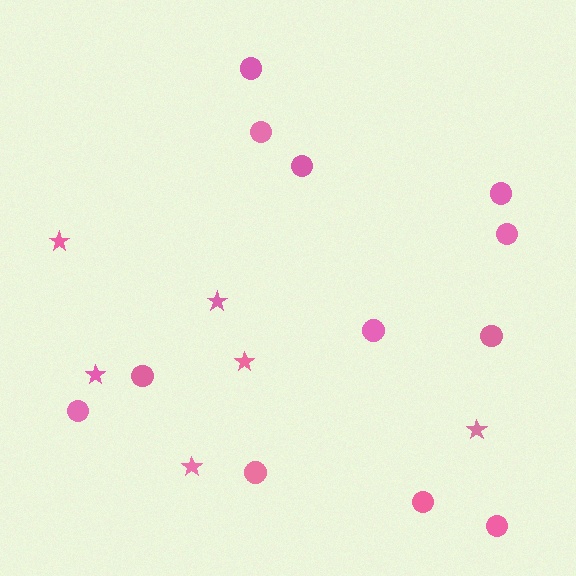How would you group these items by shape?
There are 2 groups: one group of circles (12) and one group of stars (6).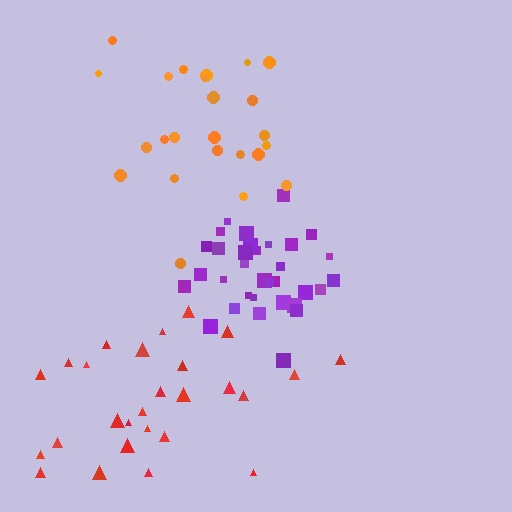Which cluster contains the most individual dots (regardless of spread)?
Purple (33).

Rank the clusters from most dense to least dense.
purple, orange, red.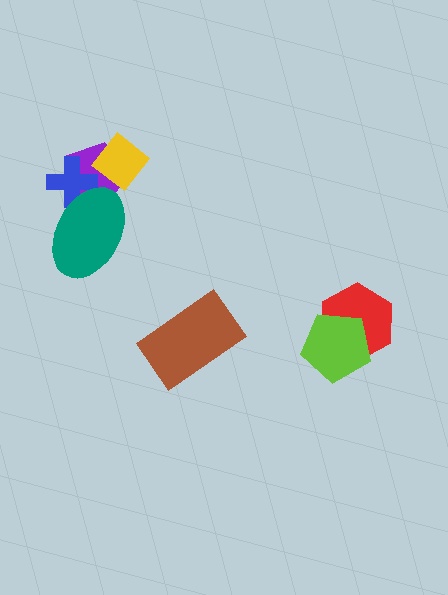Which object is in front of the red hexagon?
The lime pentagon is in front of the red hexagon.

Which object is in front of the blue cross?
The teal ellipse is in front of the blue cross.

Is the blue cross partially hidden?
Yes, it is partially covered by another shape.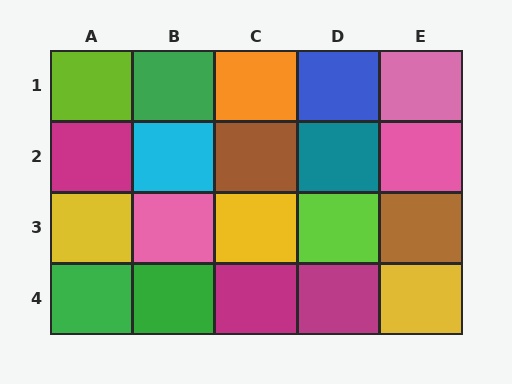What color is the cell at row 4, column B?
Green.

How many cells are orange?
1 cell is orange.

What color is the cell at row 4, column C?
Magenta.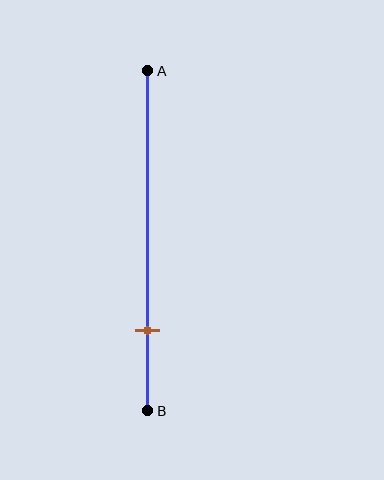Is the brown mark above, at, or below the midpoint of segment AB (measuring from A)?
The brown mark is below the midpoint of segment AB.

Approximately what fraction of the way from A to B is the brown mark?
The brown mark is approximately 75% of the way from A to B.